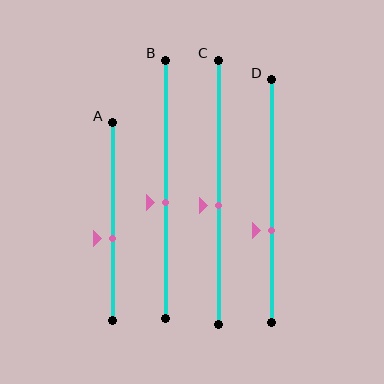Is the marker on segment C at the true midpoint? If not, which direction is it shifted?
No, the marker on segment C is shifted downward by about 5% of the segment length.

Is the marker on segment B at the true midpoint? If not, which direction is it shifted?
No, the marker on segment B is shifted downward by about 5% of the segment length.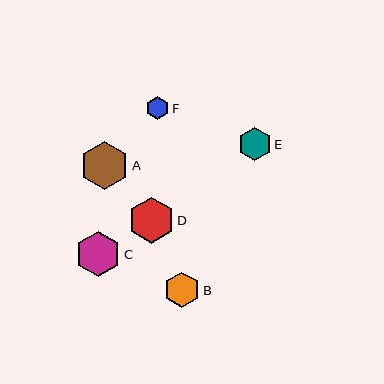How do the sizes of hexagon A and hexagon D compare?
Hexagon A and hexagon D are approximately the same size.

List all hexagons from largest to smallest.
From largest to smallest: A, D, C, B, E, F.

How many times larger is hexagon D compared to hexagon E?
Hexagon D is approximately 1.4 times the size of hexagon E.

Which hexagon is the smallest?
Hexagon F is the smallest with a size of approximately 23 pixels.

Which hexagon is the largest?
Hexagon A is the largest with a size of approximately 48 pixels.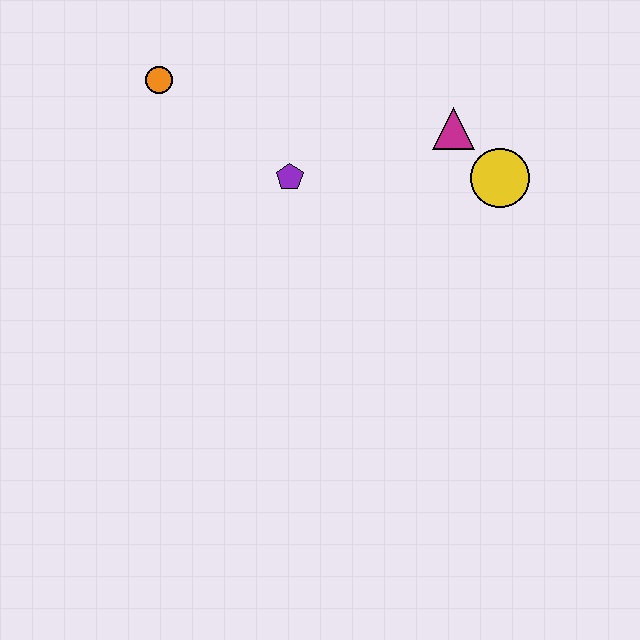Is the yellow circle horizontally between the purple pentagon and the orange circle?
No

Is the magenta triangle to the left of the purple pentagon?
No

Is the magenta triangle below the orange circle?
Yes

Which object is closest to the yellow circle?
The magenta triangle is closest to the yellow circle.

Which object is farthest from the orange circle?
The yellow circle is farthest from the orange circle.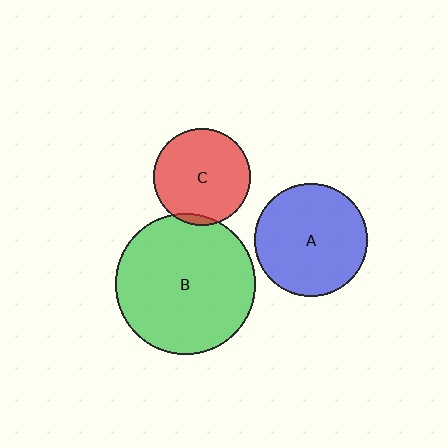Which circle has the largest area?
Circle B (green).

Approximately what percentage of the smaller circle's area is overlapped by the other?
Approximately 5%.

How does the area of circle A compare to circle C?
Approximately 1.3 times.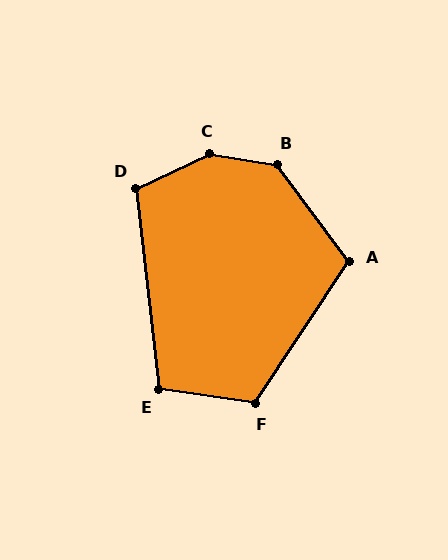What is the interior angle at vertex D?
Approximately 109 degrees (obtuse).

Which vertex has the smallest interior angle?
E, at approximately 105 degrees.